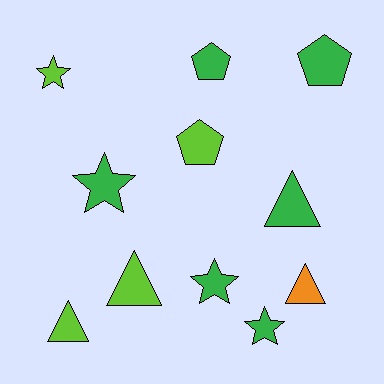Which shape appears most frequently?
Triangle, with 4 objects.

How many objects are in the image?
There are 11 objects.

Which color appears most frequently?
Green, with 6 objects.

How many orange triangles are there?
There is 1 orange triangle.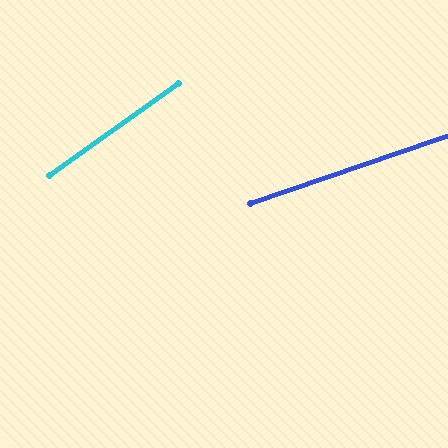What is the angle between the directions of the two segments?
Approximately 16 degrees.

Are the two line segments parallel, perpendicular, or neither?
Neither parallel nor perpendicular — they differ by about 16°.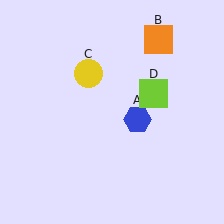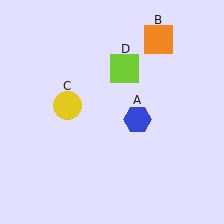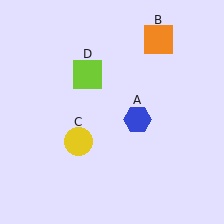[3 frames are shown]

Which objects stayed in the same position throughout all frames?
Blue hexagon (object A) and orange square (object B) remained stationary.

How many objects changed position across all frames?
2 objects changed position: yellow circle (object C), lime square (object D).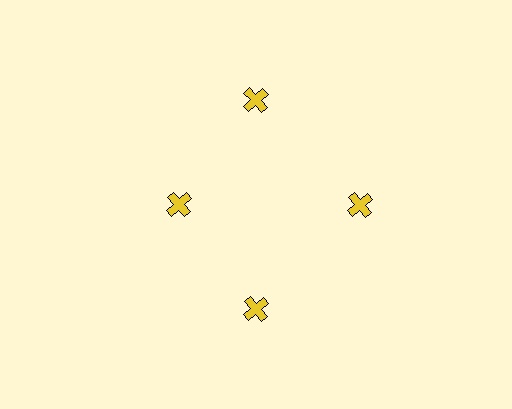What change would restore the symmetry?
The symmetry would be restored by moving it outward, back onto the ring so that all 4 crosses sit at equal angles and equal distance from the center.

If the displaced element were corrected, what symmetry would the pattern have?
It would have 4-fold rotational symmetry — the pattern would map onto itself every 90 degrees.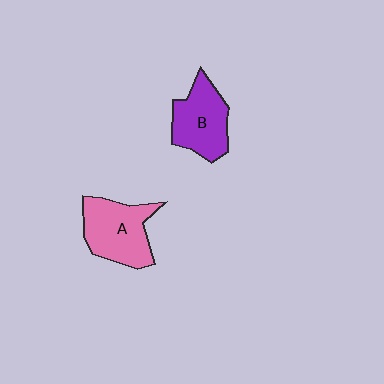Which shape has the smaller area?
Shape B (purple).